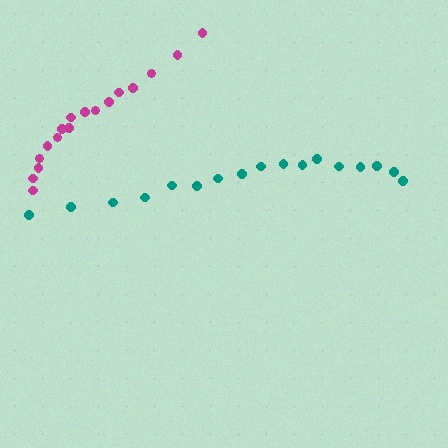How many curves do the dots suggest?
There are 2 distinct paths.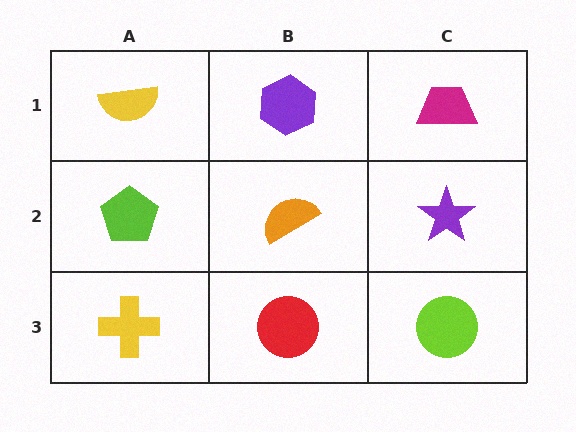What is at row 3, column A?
A yellow cross.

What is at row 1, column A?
A yellow semicircle.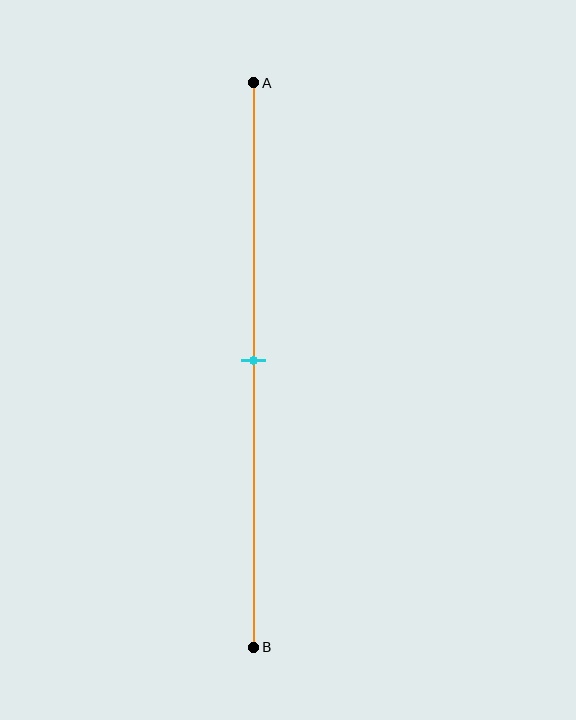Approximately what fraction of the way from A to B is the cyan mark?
The cyan mark is approximately 50% of the way from A to B.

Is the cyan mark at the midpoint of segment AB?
Yes, the mark is approximately at the midpoint.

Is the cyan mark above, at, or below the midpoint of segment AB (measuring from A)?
The cyan mark is approximately at the midpoint of segment AB.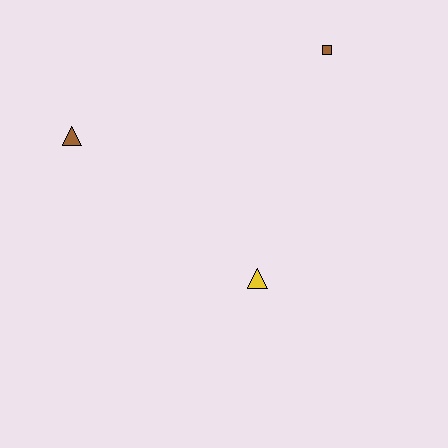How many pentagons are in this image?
There are no pentagons.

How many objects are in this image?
There are 3 objects.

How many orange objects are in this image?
There are no orange objects.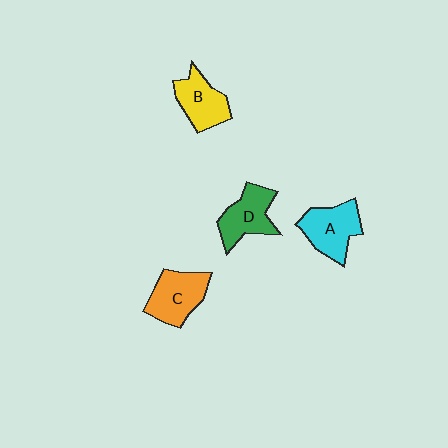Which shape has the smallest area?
Shape B (yellow).